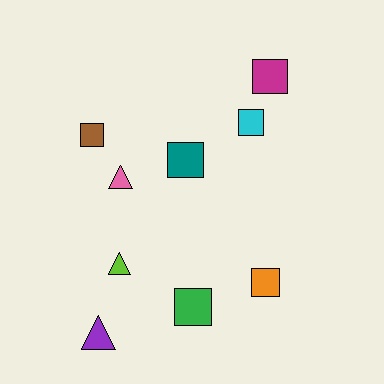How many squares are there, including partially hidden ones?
There are 6 squares.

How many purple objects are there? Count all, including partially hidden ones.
There is 1 purple object.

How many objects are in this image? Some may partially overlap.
There are 9 objects.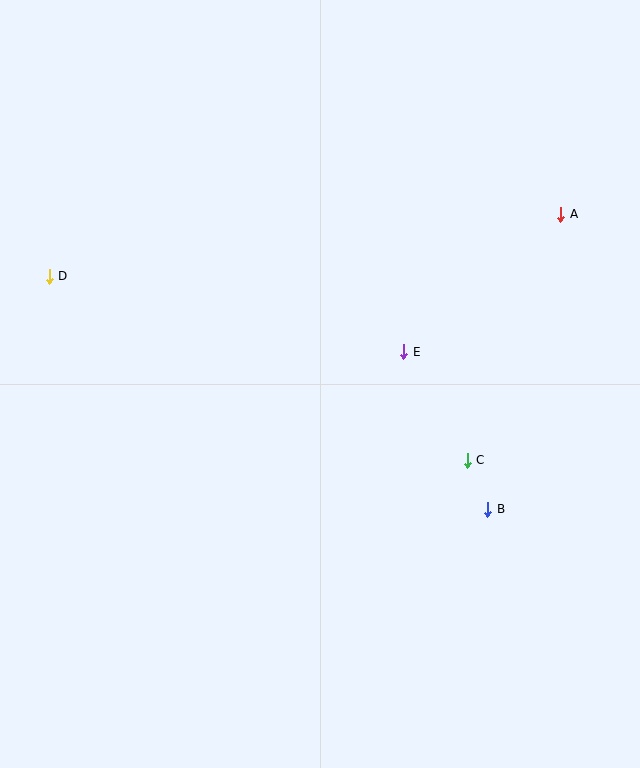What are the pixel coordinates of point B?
Point B is at (488, 509).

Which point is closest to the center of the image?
Point E at (404, 352) is closest to the center.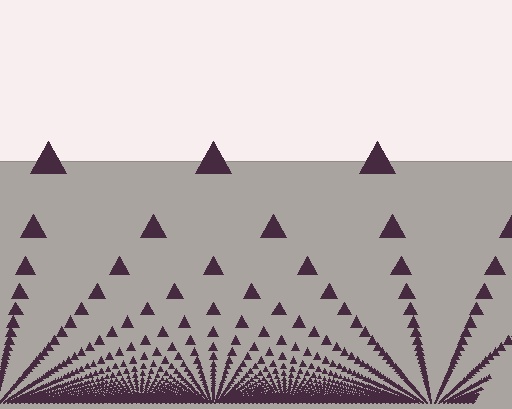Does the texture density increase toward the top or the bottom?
Density increases toward the bottom.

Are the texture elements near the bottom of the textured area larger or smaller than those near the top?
Smaller. The gradient is inverted — elements near the bottom are smaller and denser.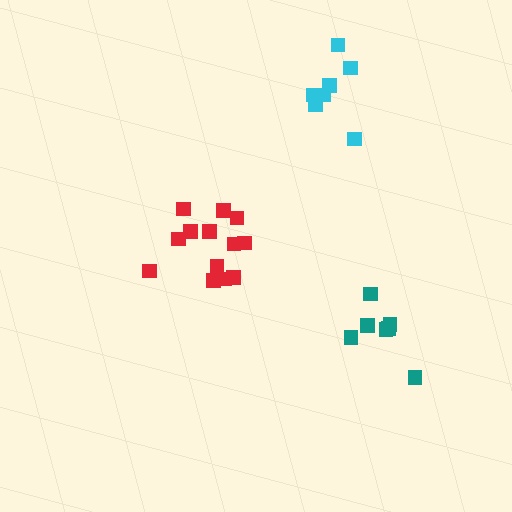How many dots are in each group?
Group 1: 13 dots, Group 2: 7 dots, Group 3: 7 dots (27 total).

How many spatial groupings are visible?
There are 3 spatial groupings.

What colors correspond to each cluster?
The clusters are colored: red, cyan, teal.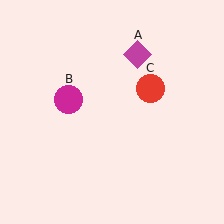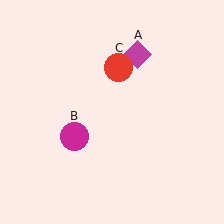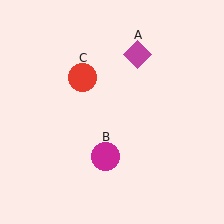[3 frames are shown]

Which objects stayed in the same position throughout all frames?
Magenta diamond (object A) remained stationary.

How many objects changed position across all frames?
2 objects changed position: magenta circle (object B), red circle (object C).